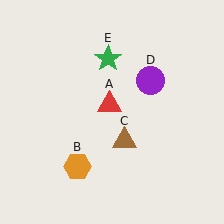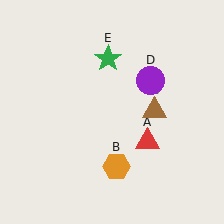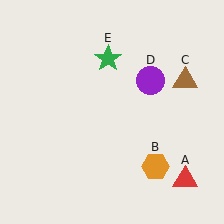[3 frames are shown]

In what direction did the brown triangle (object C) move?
The brown triangle (object C) moved up and to the right.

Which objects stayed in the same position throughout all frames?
Purple circle (object D) and green star (object E) remained stationary.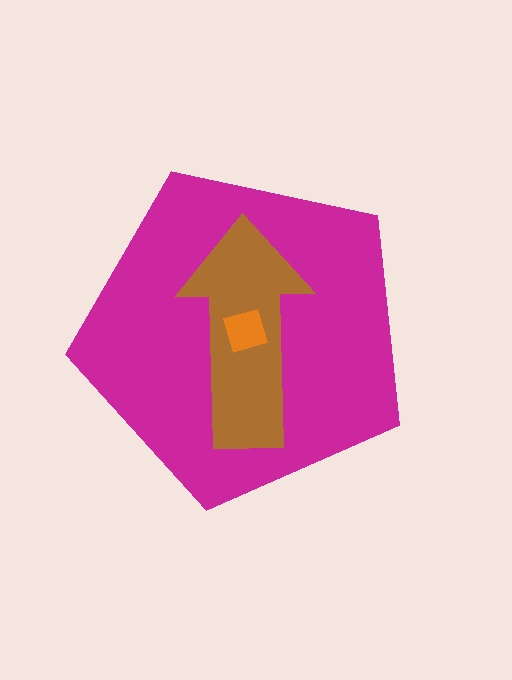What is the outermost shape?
The magenta pentagon.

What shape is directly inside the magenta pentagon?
The brown arrow.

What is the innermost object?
The orange diamond.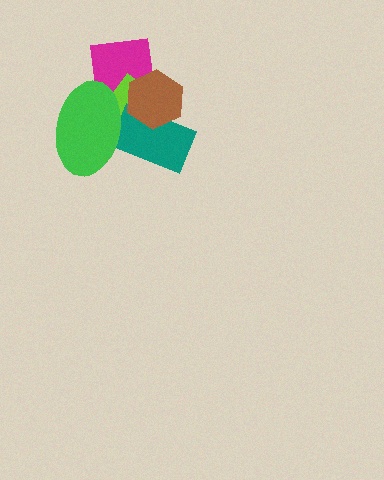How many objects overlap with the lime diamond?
4 objects overlap with the lime diamond.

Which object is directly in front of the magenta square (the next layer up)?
The lime diamond is directly in front of the magenta square.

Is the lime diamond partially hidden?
Yes, it is partially covered by another shape.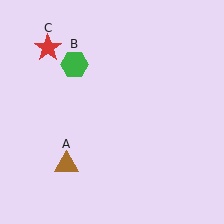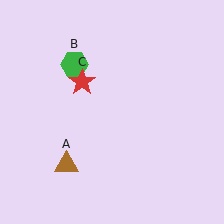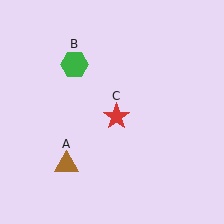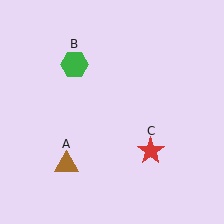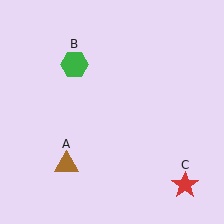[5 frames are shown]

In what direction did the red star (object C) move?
The red star (object C) moved down and to the right.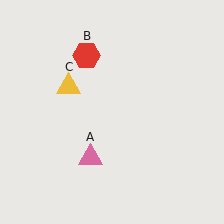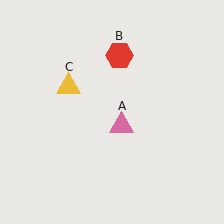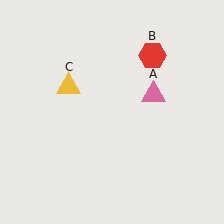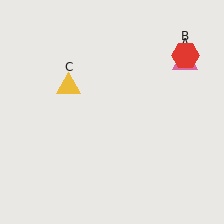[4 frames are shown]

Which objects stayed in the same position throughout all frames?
Yellow triangle (object C) remained stationary.